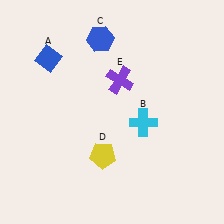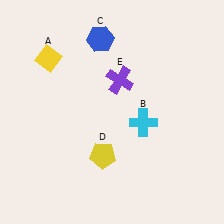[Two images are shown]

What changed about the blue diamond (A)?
In Image 1, A is blue. In Image 2, it changed to yellow.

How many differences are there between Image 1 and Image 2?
There is 1 difference between the two images.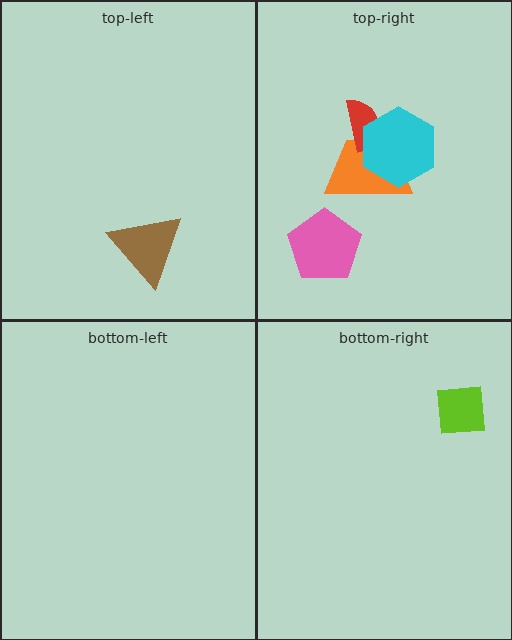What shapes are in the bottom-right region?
The lime square.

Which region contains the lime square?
The bottom-right region.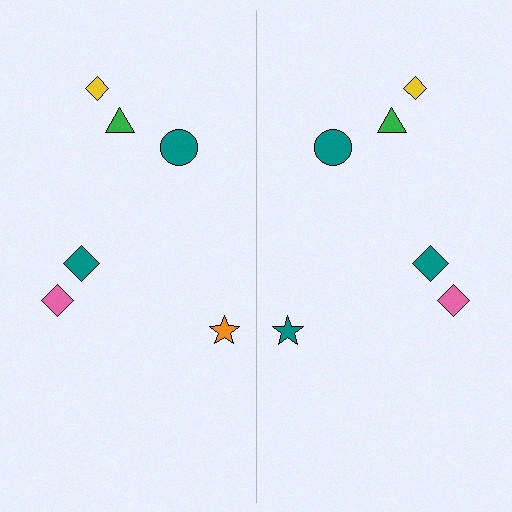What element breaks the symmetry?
The teal star on the right side breaks the symmetry — its mirror counterpart is orange.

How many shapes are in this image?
There are 12 shapes in this image.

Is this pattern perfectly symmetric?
No, the pattern is not perfectly symmetric. The teal star on the right side breaks the symmetry — its mirror counterpart is orange.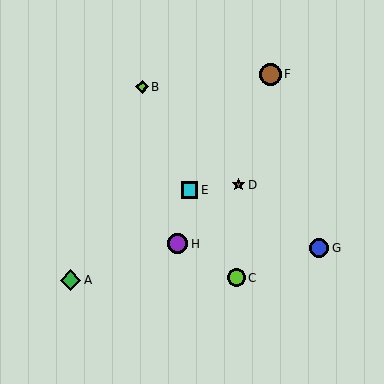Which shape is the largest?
The brown circle (labeled F) is the largest.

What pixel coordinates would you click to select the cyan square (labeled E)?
Click at (189, 190) to select the cyan square E.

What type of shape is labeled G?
Shape G is a blue circle.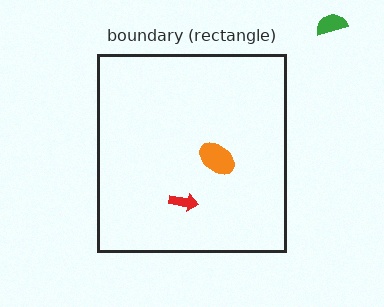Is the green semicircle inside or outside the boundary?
Outside.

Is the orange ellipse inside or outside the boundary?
Inside.